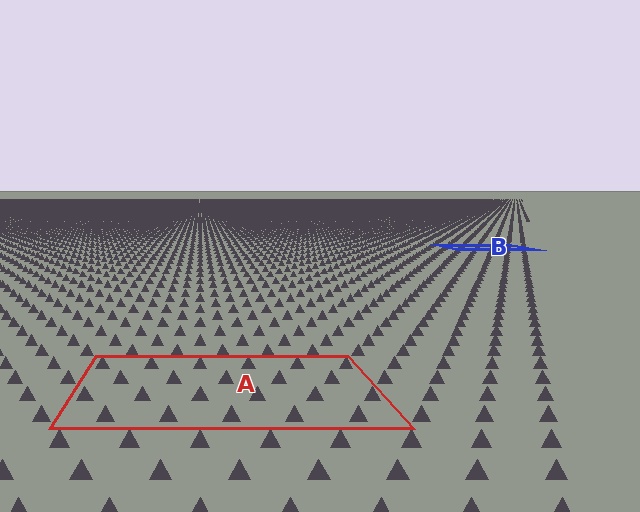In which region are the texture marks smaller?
The texture marks are smaller in region B, because it is farther away.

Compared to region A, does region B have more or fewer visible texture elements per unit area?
Region B has more texture elements per unit area — they are packed more densely because it is farther away.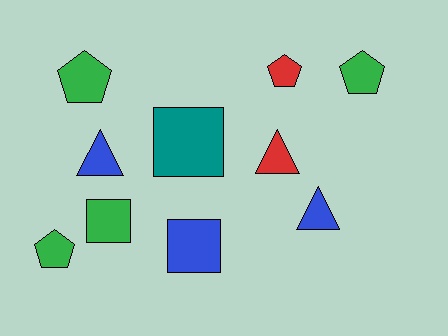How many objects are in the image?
There are 10 objects.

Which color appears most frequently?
Green, with 4 objects.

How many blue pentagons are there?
There are no blue pentagons.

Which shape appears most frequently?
Pentagon, with 4 objects.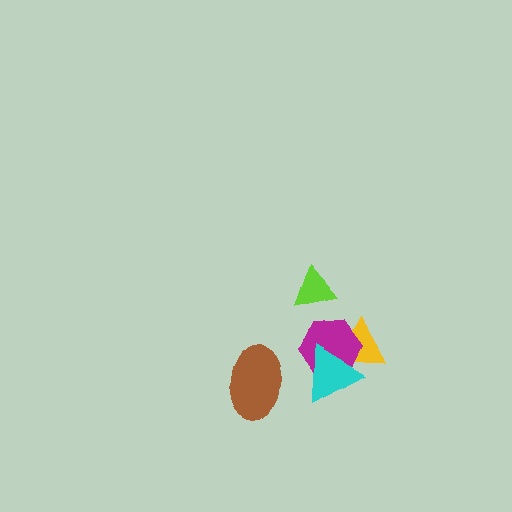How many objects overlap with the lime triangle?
0 objects overlap with the lime triangle.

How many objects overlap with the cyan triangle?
2 objects overlap with the cyan triangle.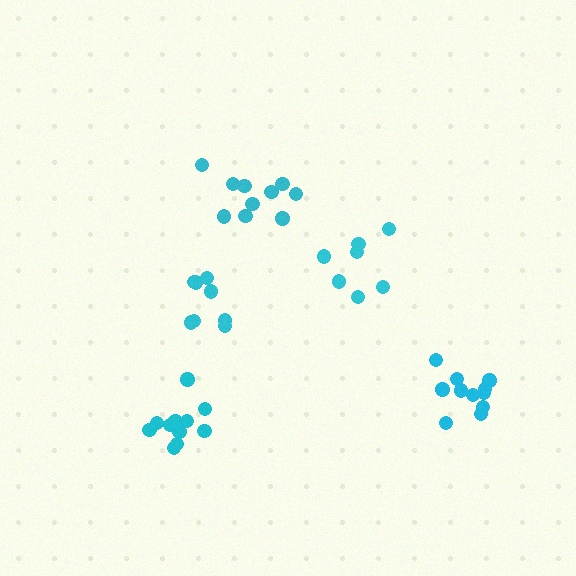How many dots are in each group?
Group 1: 11 dots, Group 2: 7 dots, Group 3: 10 dots, Group 4: 8 dots, Group 5: 11 dots (47 total).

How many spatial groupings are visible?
There are 5 spatial groupings.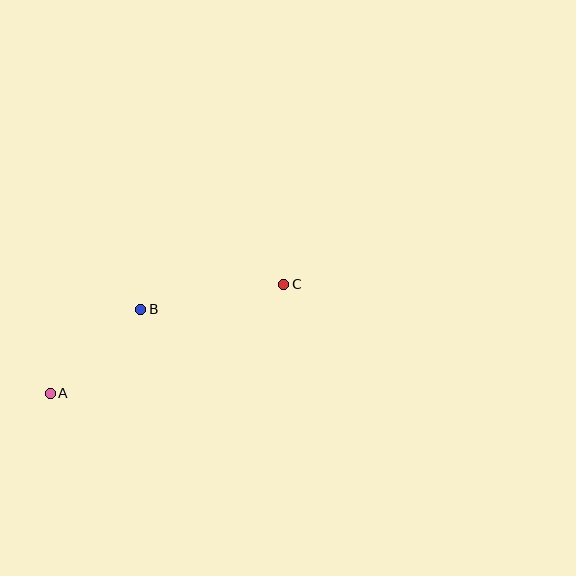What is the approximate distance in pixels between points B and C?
The distance between B and C is approximately 145 pixels.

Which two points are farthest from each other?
Points A and C are farthest from each other.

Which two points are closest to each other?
Points A and B are closest to each other.